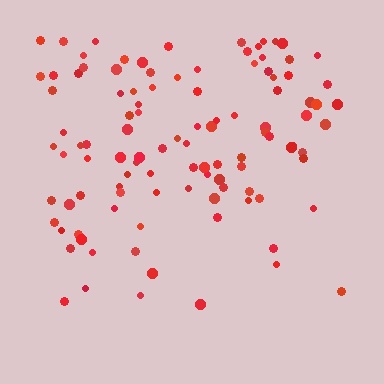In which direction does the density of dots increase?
From bottom to top, with the top side densest.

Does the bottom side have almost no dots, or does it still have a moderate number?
Still a moderate number, just noticeably fewer than the top.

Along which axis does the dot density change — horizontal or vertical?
Vertical.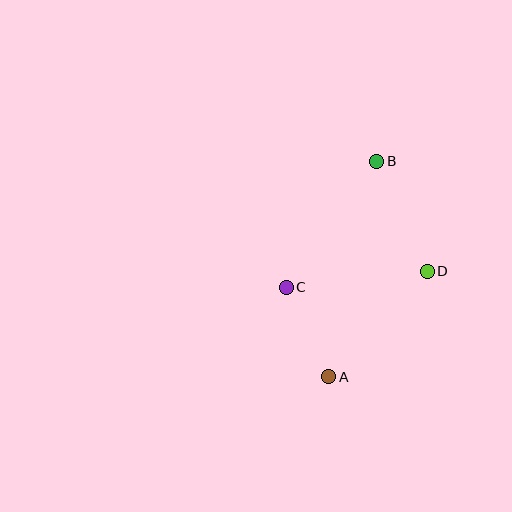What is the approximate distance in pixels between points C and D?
The distance between C and D is approximately 142 pixels.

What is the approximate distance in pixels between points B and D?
The distance between B and D is approximately 121 pixels.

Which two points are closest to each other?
Points A and C are closest to each other.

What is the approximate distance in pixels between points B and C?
The distance between B and C is approximately 155 pixels.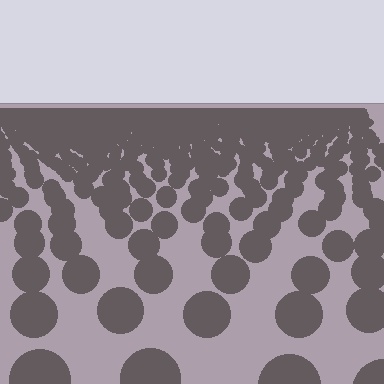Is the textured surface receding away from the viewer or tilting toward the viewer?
The surface is receding away from the viewer. Texture elements get smaller and denser toward the top.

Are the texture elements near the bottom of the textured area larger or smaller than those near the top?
Larger. Near the bottom, elements are closer to the viewer and appear at a bigger on-screen size.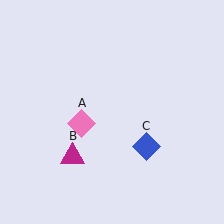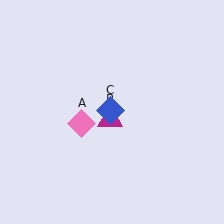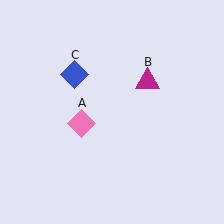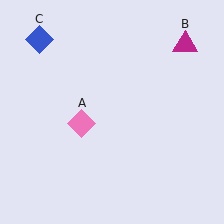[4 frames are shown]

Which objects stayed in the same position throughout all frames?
Pink diamond (object A) remained stationary.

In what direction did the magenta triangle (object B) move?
The magenta triangle (object B) moved up and to the right.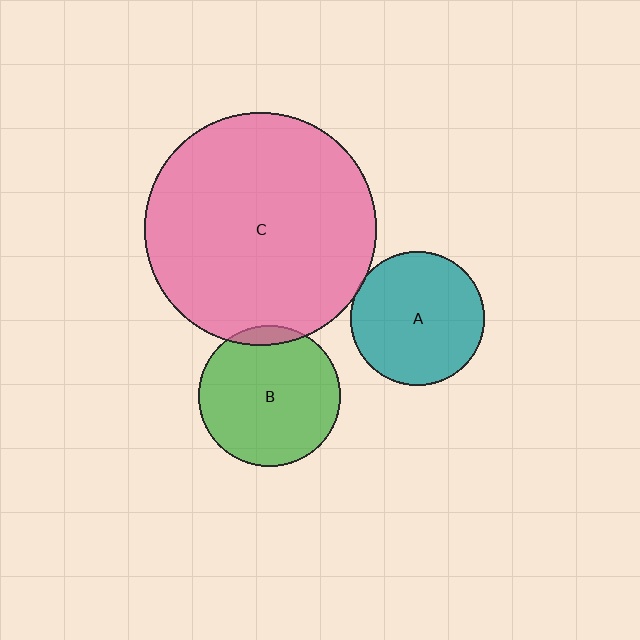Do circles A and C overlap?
Yes.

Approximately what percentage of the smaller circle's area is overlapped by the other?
Approximately 5%.